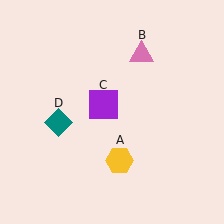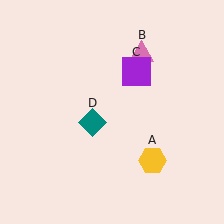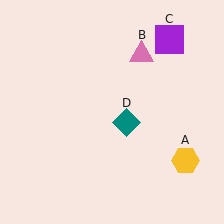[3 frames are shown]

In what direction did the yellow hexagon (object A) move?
The yellow hexagon (object A) moved right.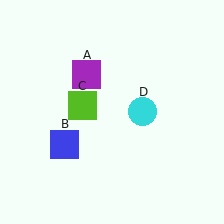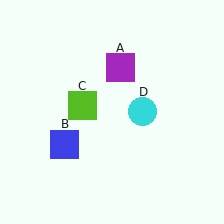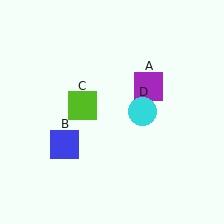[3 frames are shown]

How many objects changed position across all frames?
1 object changed position: purple square (object A).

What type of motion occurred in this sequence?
The purple square (object A) rotated clockwise around the center of the scene.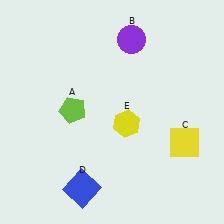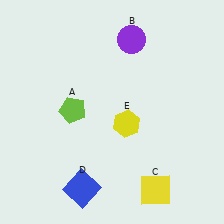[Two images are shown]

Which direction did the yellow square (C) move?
The yellow square (C) moved down.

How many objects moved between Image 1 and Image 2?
1 object moved between the two images.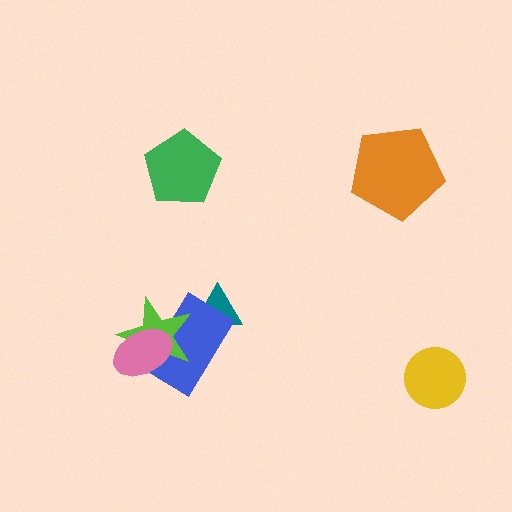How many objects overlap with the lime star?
2 objects overlap with the lime star.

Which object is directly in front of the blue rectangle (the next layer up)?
The lime star is directly in front of the blue rectangle.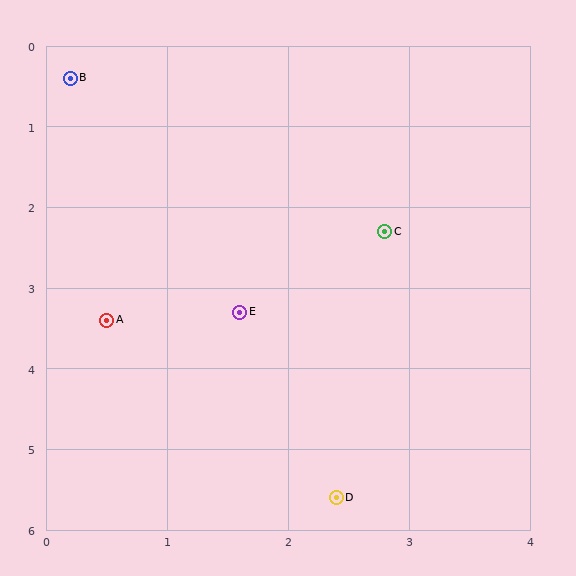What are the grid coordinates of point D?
Point D is at approximately (2.4, 5.6).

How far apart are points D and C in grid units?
Points D and C are about 3.3 grid units apart.